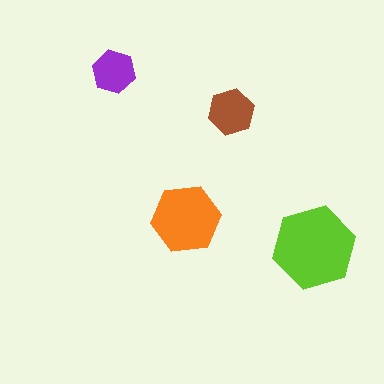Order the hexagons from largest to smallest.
the lime one, the orange one, the brown one, the purple one.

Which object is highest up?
The purple hexagon is topmost.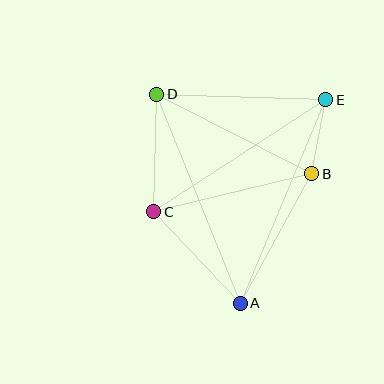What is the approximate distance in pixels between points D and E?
The distance between D and E is approximately 169 pixels.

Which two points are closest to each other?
Points B and E are closest to each other.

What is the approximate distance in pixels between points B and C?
The distance between B and C is approximately 162 pixels.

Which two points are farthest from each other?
Points A and D are farthest from each other.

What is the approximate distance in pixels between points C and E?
The distance between C and E is approximately 205 pixels.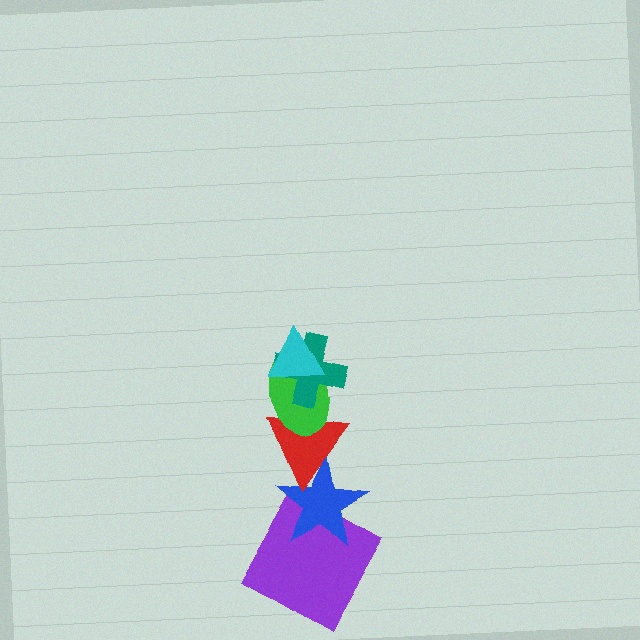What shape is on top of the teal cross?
The cyan triangle is on top of the teal cross.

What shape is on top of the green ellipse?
The teal cross is on top of the green ellipse.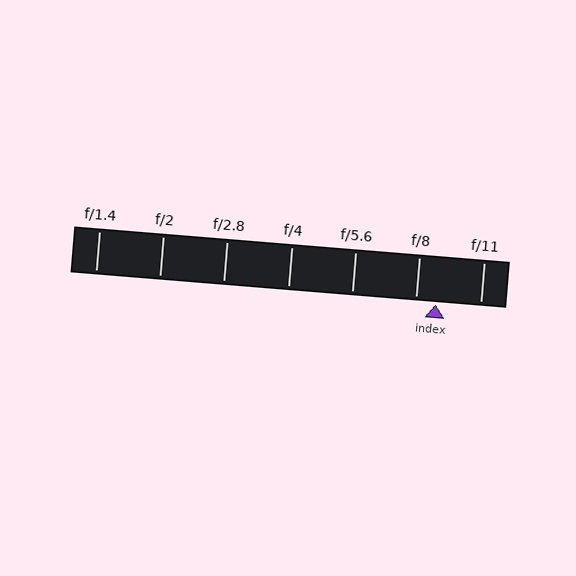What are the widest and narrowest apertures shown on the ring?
The widest aperture shown is f/1.4 and the narrowest is f/11.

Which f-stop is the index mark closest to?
The index mark is closest to f/8.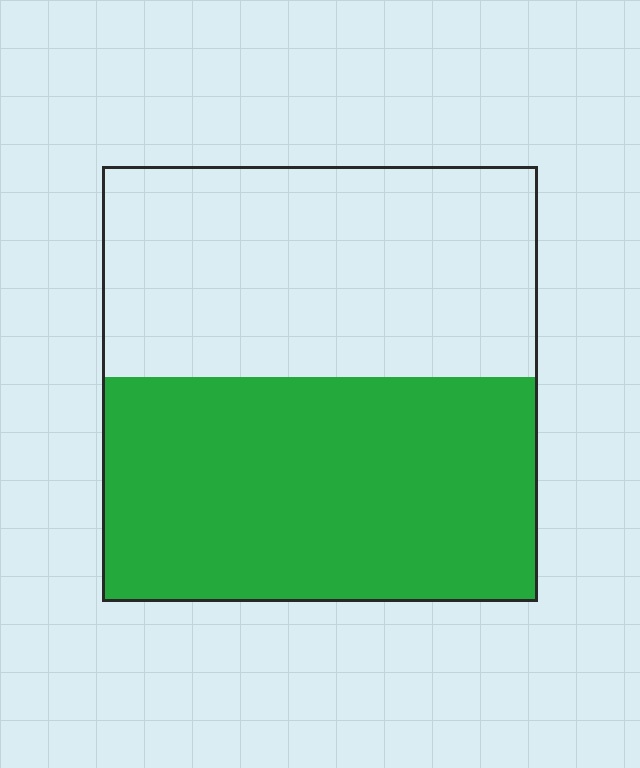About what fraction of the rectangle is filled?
About one half (1/2).